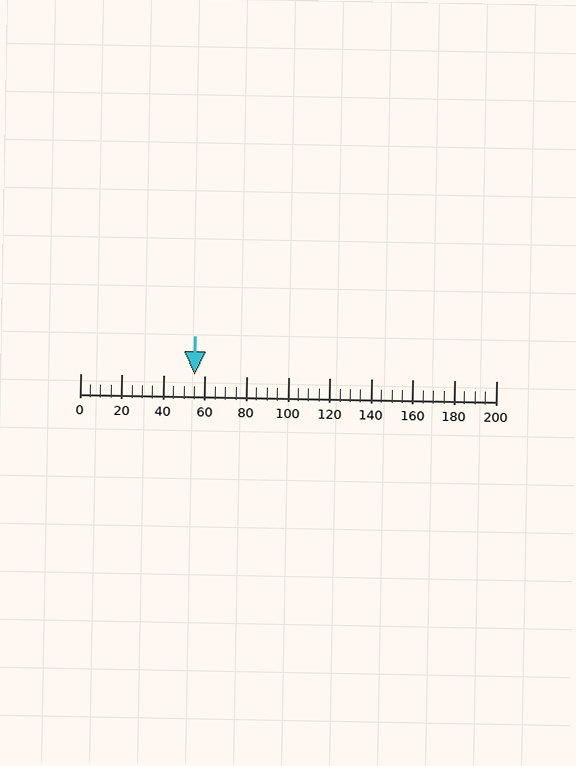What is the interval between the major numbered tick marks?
The major tick marks are spaced 20 units apart.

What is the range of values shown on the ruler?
The ruler shows values from 0 to 200.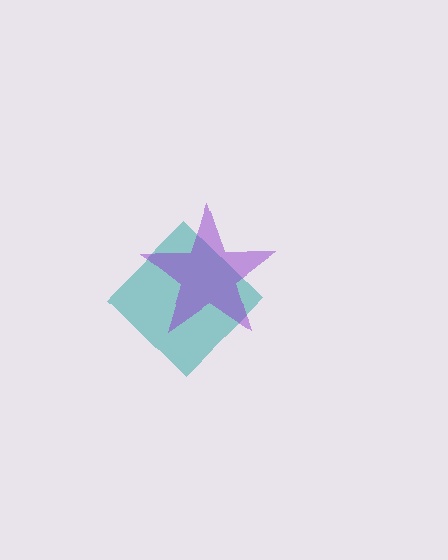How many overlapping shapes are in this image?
There are 2 overlapping shapes in the image.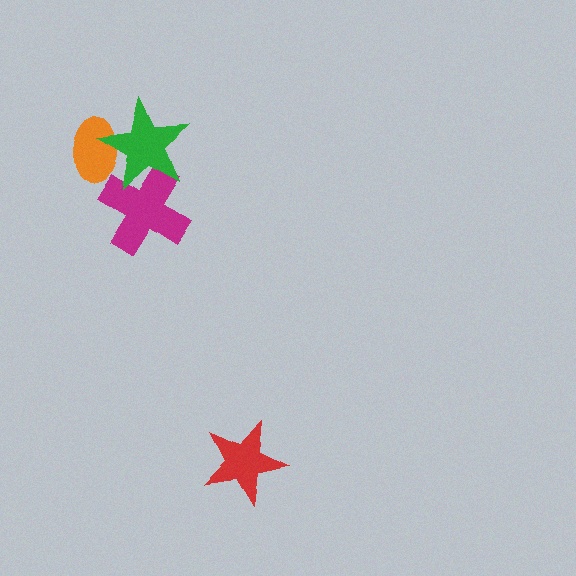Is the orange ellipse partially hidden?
Yes, it is partially covered by another shape.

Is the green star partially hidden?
No, no other shape covers it.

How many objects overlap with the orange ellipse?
1 object overlaps with the orange ellipse.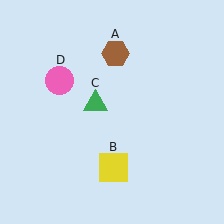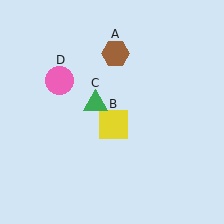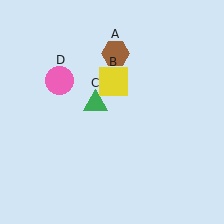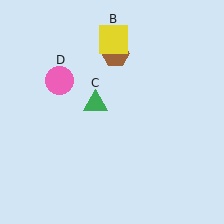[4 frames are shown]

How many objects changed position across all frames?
1 object changed position: yellow square (object B).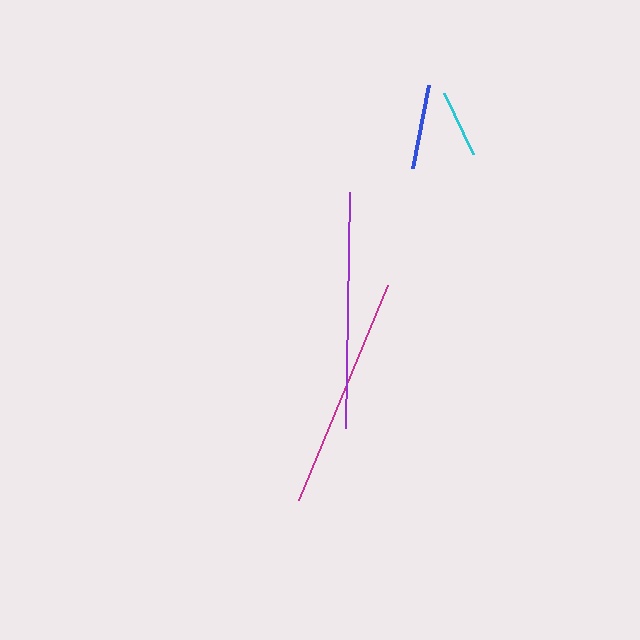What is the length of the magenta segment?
The magenta segment is approximately 233 pixels long.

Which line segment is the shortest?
The cyan line is the shortest at approximately 67 pixels.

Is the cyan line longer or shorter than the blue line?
The blue line is longer than the cyan line.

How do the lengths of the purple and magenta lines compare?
The purple and magenta lines are approximately the same length.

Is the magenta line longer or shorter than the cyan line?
The magenta line is longer than the cyan line.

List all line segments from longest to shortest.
From longest to shortest: purple, magenta, blue, cyan.